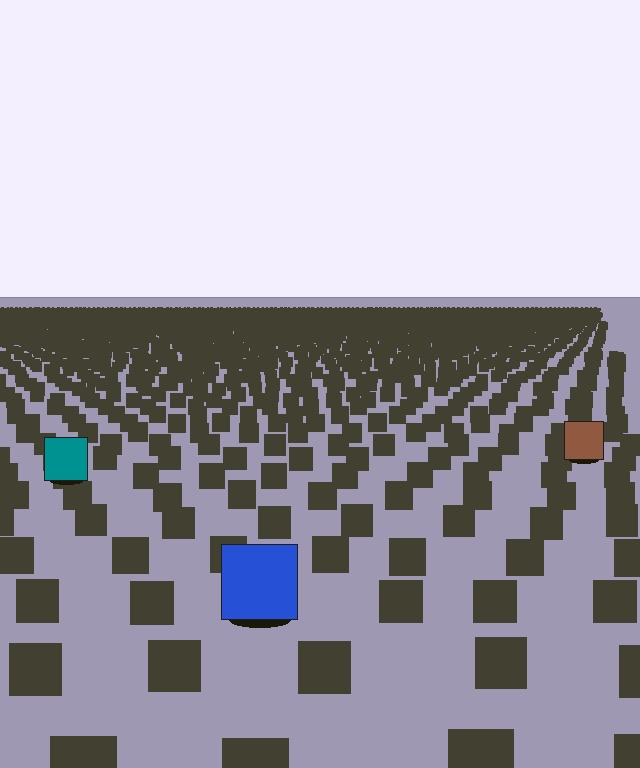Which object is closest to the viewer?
The blue square is closest. The texture marks near it are larger and more spread out.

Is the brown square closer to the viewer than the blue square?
No. The blue square is closer — you can tell from the texture gradient: the ground texture is coarser near it.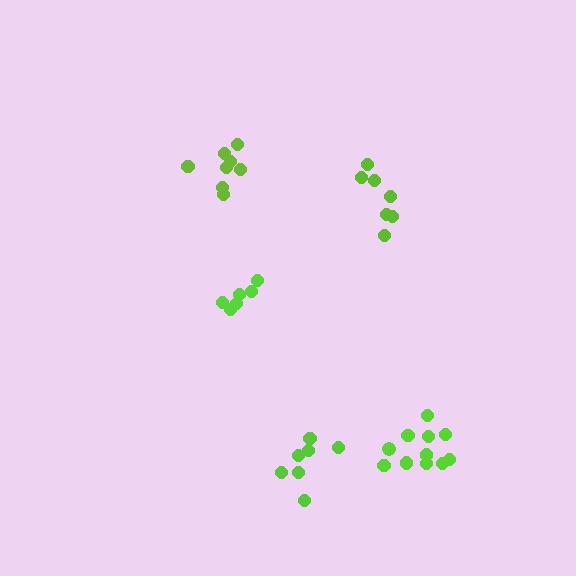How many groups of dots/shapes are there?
There are 5 groups.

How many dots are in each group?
Group 1: 11 dots, Group 2: 6 dots, Group 3: 7 dots, Group 4: 8 dots, Group 5: 7 dots (39 total).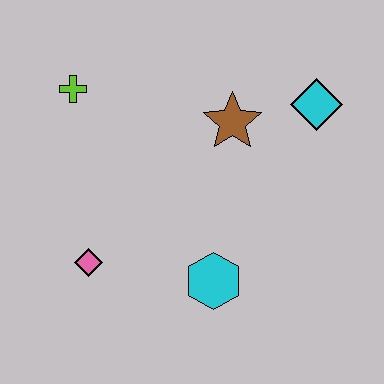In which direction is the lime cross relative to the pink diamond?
The lime cross is above the pink diamond.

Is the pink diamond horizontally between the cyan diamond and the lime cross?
Yes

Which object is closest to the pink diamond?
The cyan hexagon is closest to the pink diamond.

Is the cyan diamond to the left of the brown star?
No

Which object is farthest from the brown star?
The pink diamond is farthest from the brown star.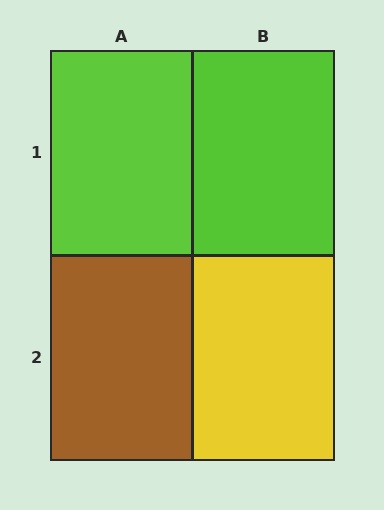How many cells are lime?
2 cells are lime.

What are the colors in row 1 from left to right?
Lime, lime.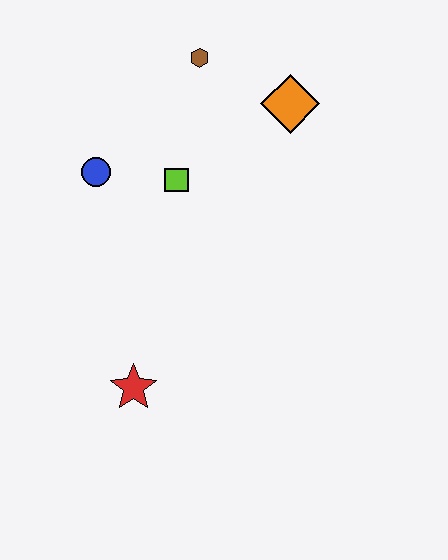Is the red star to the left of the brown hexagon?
Yes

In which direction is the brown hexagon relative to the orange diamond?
The brown hexagon is to the left of the orange diamond.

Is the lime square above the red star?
Yes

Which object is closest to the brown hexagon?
The orange diamond is closest to the brown hexagon.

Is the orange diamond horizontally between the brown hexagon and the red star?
No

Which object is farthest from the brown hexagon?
The red star is farthest from the brown hexagon.